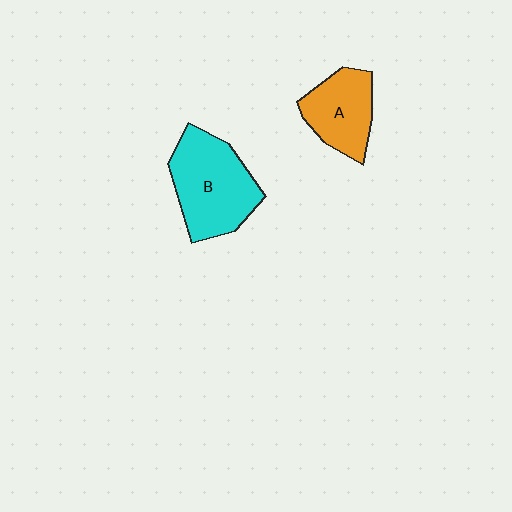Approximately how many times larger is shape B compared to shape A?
Approximately 1.5 times.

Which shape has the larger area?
Shape B (cyan).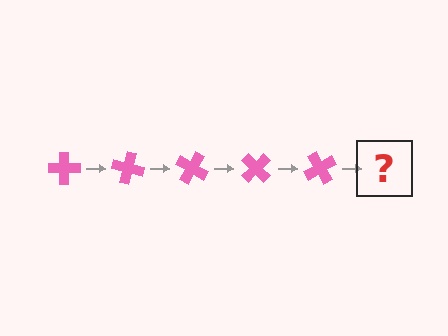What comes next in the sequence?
The next element should be a pink cross rotated 75 degrees.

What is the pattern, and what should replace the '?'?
The pattern is that the cross rotates 15 degrees each step. The '?' should be a pink cross rotated 75 degrees.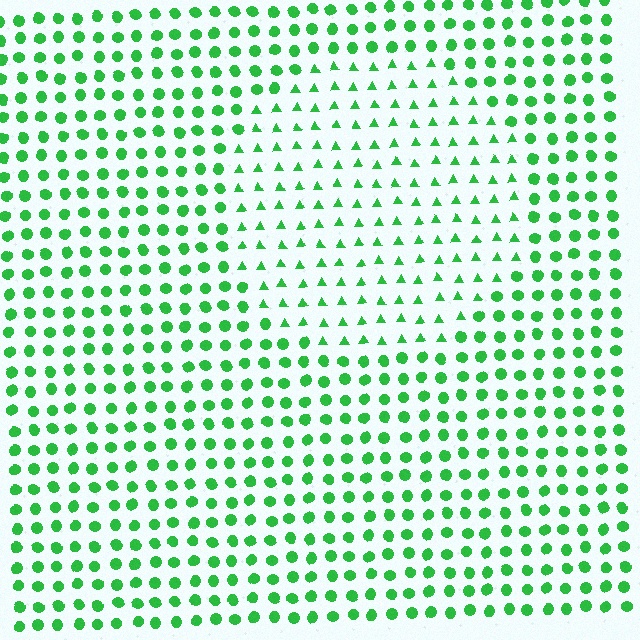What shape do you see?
I see a circle.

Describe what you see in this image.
The image is filled with small green elements arranged in a uniform grid. A circle-shaped region contains triangles, while the surrounding area contains circles. The boundary is defined purely by the change in element shape.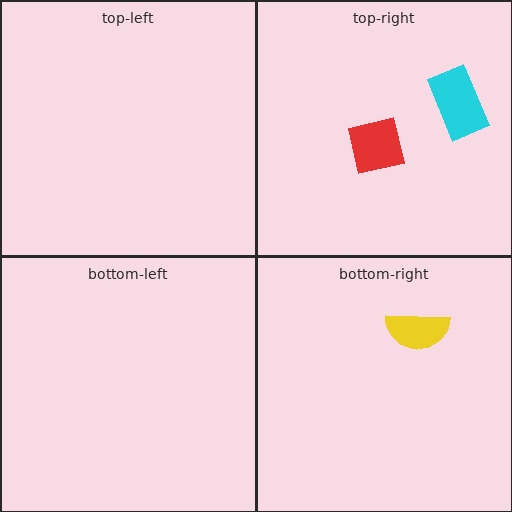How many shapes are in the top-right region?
2.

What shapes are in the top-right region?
The red square, the cyan rectangle.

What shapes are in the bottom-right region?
The yellow semicircle.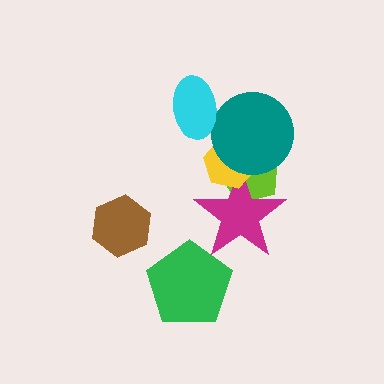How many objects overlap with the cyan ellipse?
1 object overlaps with the cyan ellipse.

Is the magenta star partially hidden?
Yes, it is partially covered by another shape.